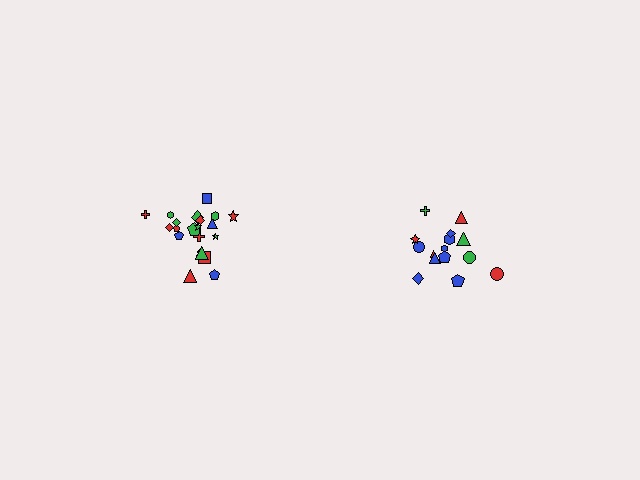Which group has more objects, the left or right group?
The left group.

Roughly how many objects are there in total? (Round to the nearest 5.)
Roughly 35 objects in total.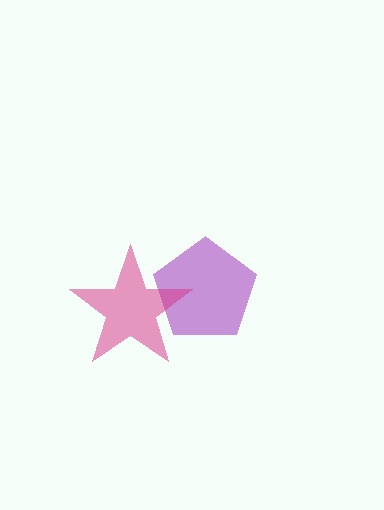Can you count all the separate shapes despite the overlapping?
Yes, there are 2 separate shapes.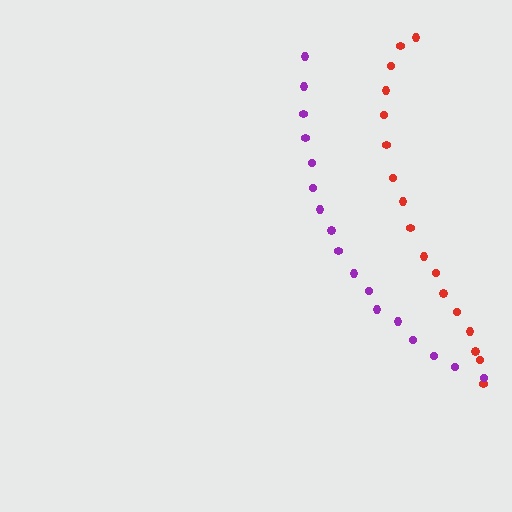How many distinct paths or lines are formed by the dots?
There are 2 distinct paths.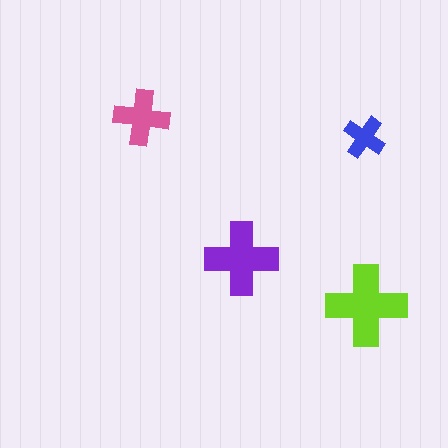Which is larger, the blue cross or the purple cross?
The purple one.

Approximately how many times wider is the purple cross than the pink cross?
About 1.5 times wider.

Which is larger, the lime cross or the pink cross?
The lime one.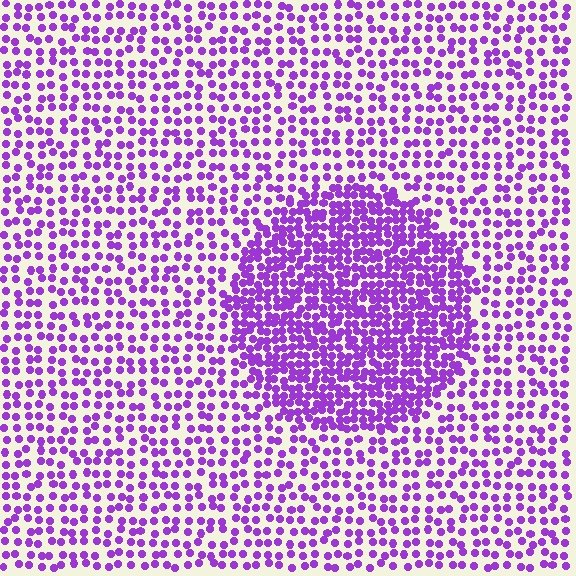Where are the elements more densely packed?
The elements are more densely packed inside the circle boundary.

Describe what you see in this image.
The image contains small purple elements arranged at two different densities. A circle-shaped region is visible where the elements are more densely packed than the surrounding area.